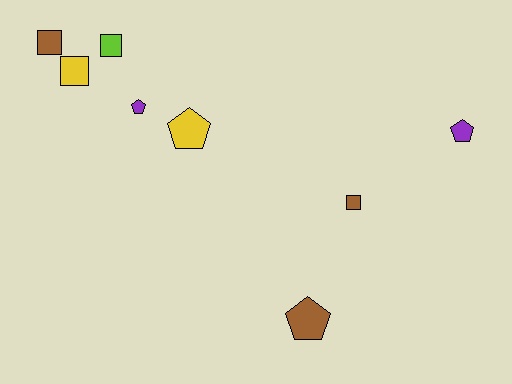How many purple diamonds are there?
There are no purple diamonds.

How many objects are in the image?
There are 8 objects.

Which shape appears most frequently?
Pentagon, with 4 objects.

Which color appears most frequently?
Brown, with 3 objects.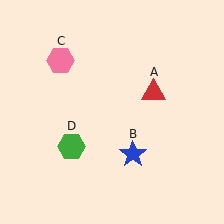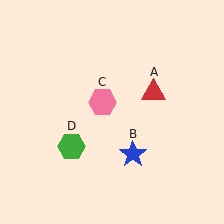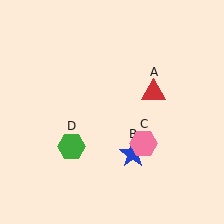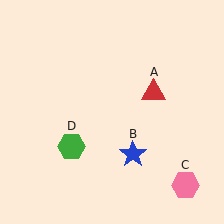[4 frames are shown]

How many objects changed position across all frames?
1 object changed position: pink hexagon (object C).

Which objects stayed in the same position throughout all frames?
Red triangle (object A) and blue star (object B) and green hexagon (object D) remained stationary.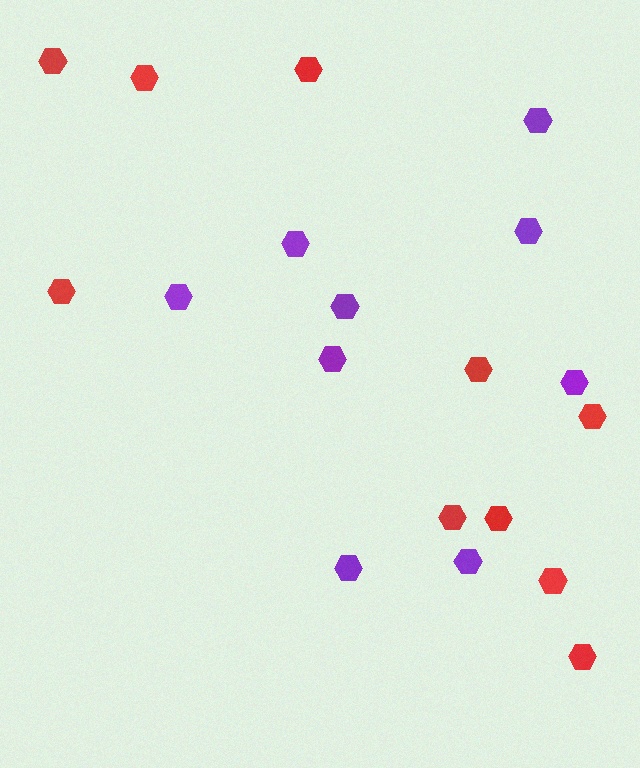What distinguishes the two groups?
There are 2 groups: one group of red hexagons (10) and one group of purple hexagons (9).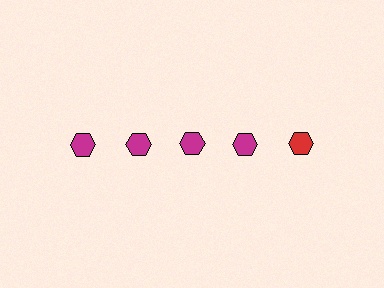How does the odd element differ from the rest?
It has a different color: red instead of magenta.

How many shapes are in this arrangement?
There are 5 shapes arranged in a grid pattern.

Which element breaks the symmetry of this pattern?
The red hexagon in the top row, rightmost column breaks the symmetry. All other shapes are magenta hexagons.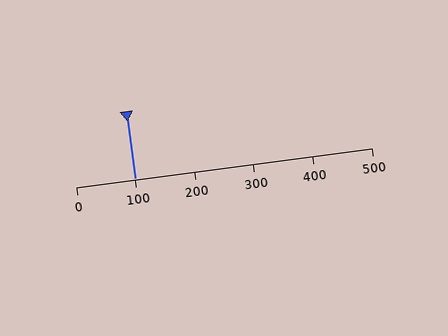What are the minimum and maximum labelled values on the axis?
The axis runs from 0 to 500.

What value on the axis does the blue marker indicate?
The marker indicates approximately 100.